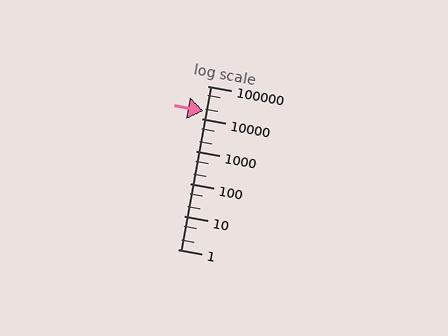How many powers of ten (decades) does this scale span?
The scale spans 5 decades, from 1 to 100000.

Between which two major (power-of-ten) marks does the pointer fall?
The pointer is between 10000 and 100000.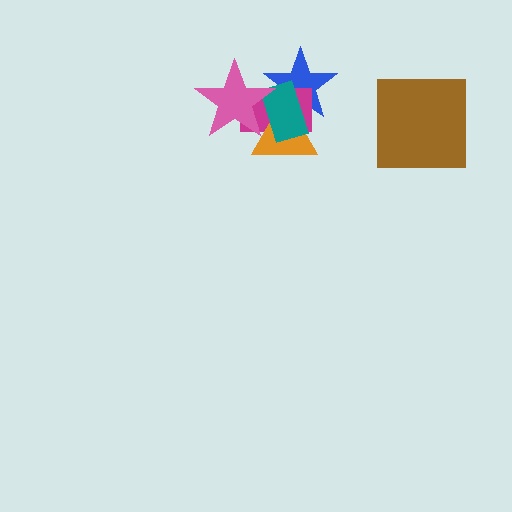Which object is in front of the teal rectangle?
The pink star is in front of the teal rectangle.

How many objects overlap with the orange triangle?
4 objects overlap with the orange triangle.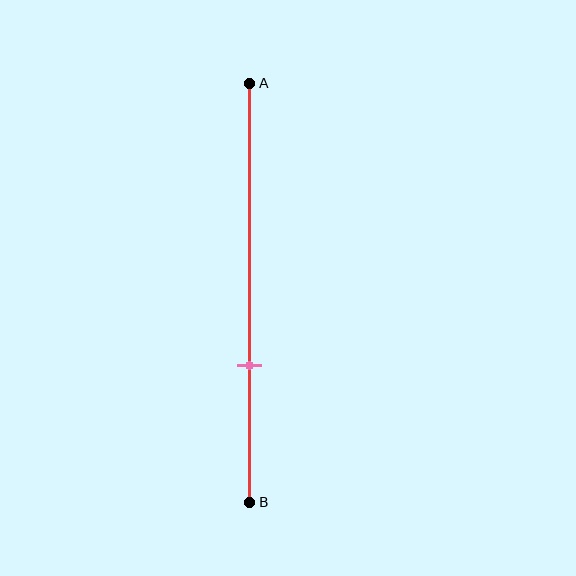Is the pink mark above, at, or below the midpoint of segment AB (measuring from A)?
The pink mark is below the midpoint of segment AB.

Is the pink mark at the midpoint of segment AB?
No, the mark is at about 65% from A, not at the 50% midpoint.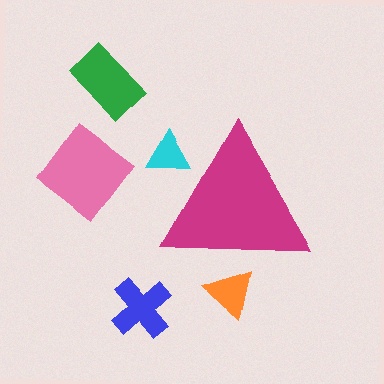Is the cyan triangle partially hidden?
Yes, the cyan triangle is partially hidden behind the magenta triangle.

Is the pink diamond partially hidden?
No, the pink diamond is fully visible.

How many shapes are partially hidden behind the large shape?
2 shapes are partially hidden.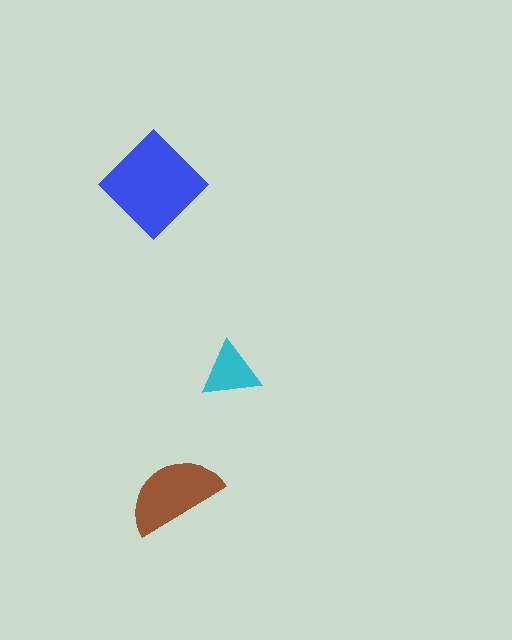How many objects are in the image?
There are 3 objects in the image.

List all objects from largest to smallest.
The blue diamond, the brown semicircle, the cyan triangle.